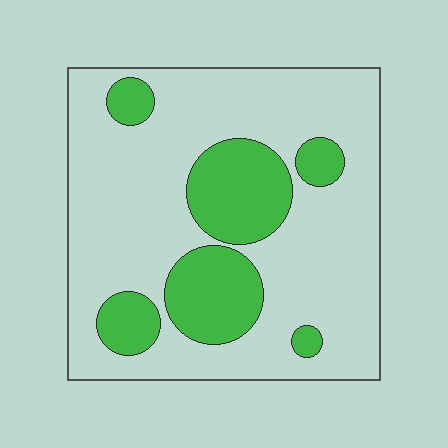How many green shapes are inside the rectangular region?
6.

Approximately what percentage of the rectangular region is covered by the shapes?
Approximately 25%.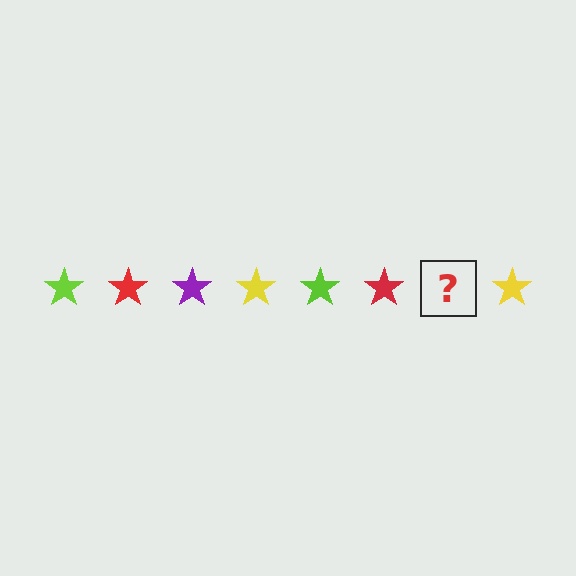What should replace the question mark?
The question mark should be replaced with a purple star.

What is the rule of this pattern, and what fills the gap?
The rule is that the pattern cycles through lime, red, purple, yellow stars. The gap should be filled with a purple star.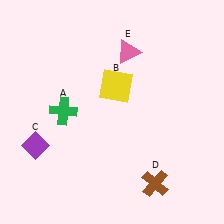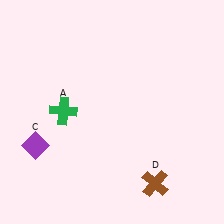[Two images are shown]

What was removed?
The yellow square (B), the pink triangle (E) were removed in Image 2.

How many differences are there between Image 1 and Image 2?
There are 2 differences between the two images.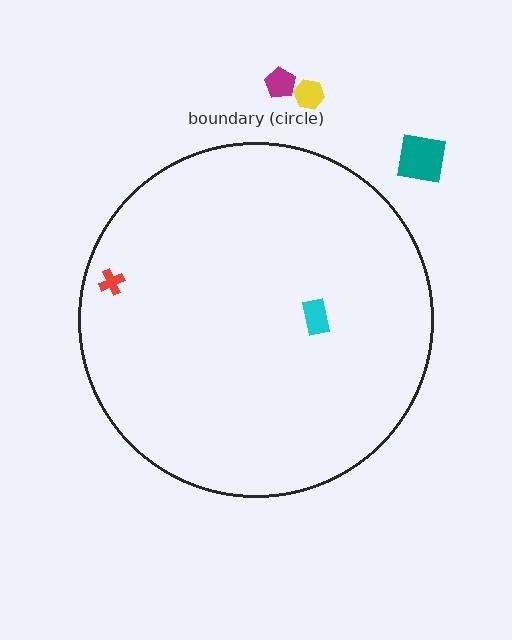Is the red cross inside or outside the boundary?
Inside.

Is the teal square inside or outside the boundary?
Outside.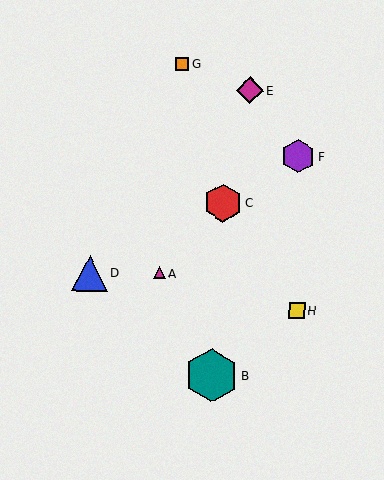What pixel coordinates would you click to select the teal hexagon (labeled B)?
Click at (212, 376) to select the teal hexagon B.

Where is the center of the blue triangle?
The center of the blue triangle is at (89, 273).